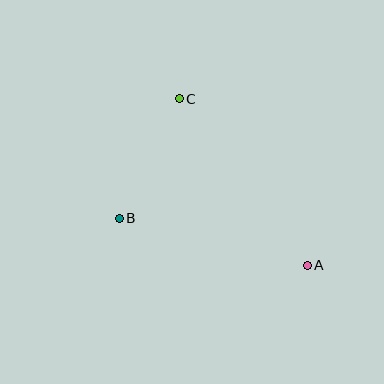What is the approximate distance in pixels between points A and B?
The distance between A and B is approximately 194 pixels.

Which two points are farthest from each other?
Points A and C are farthest from each other.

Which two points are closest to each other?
Points B and C are closest to each other.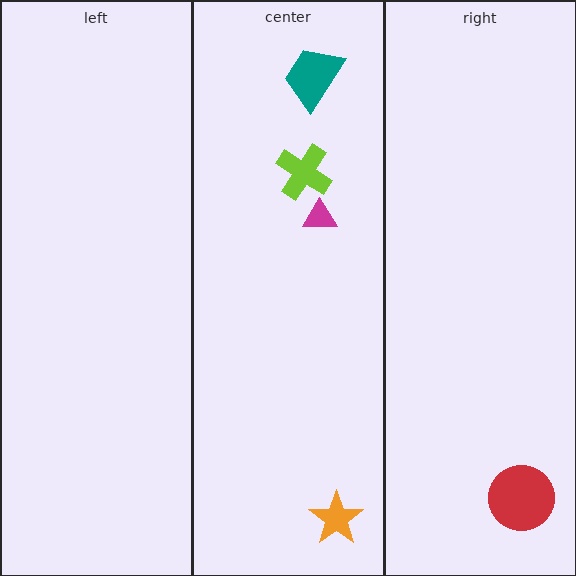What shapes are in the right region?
The red circle.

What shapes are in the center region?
The orange star, the teal trapezoid, the lime cross, the magenta triangle.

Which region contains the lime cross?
The center region.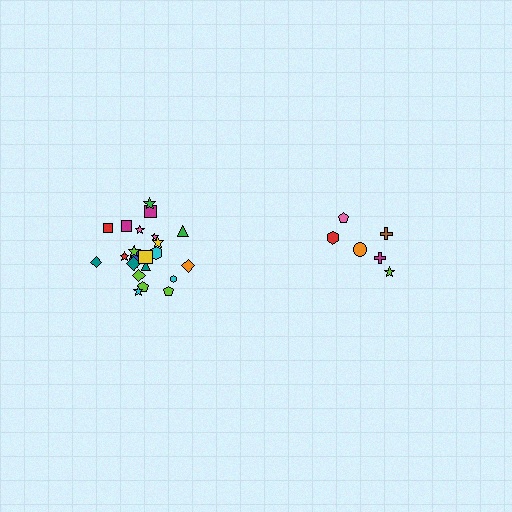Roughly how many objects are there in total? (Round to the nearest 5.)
Roughly 30 objects in total.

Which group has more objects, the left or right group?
The left group.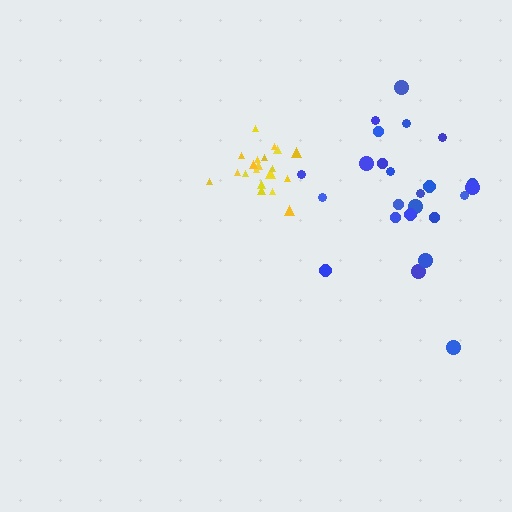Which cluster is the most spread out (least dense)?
Blue.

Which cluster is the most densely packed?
Yellow.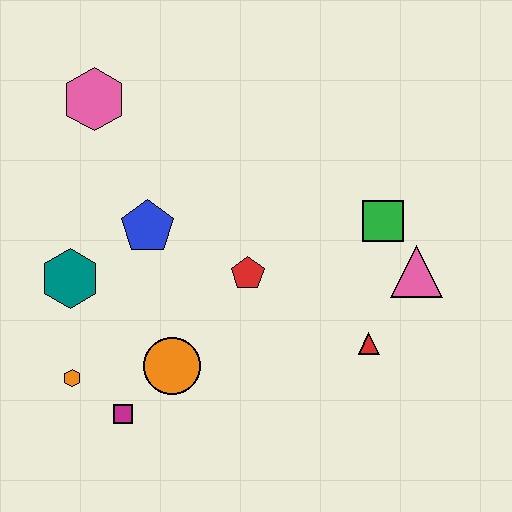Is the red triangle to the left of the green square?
Yes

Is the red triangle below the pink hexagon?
Yes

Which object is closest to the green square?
The pink triangle is closest to the green square.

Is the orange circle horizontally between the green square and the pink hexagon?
Yes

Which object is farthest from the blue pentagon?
The pink triangle is farthest from the blue pentagon.